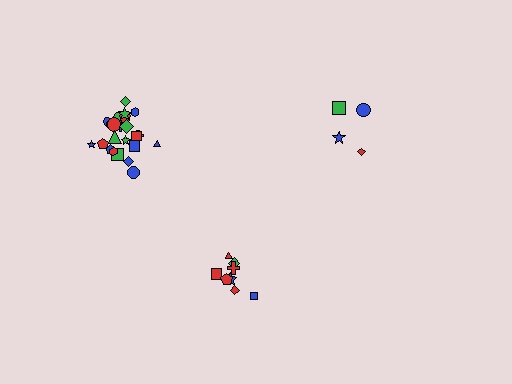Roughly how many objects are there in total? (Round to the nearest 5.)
Roughly 35 objects in total.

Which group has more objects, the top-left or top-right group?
The top-left group.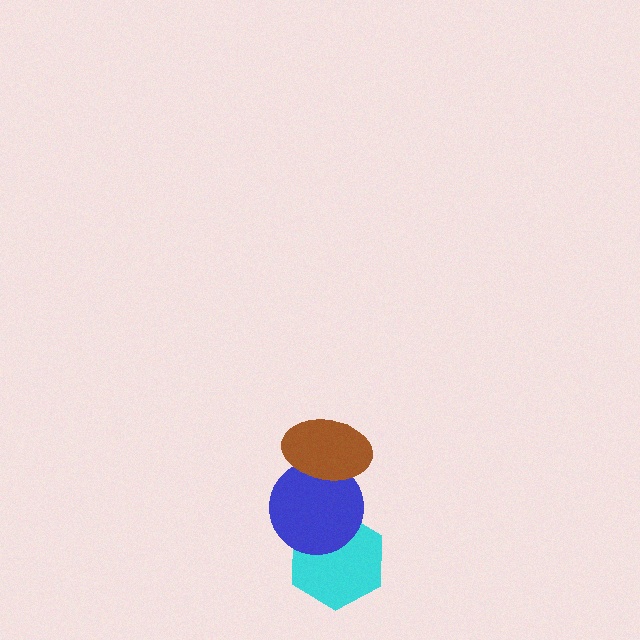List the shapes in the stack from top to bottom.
From top to bottom: the brown ellipse, the blue circle, the cyan hexagon.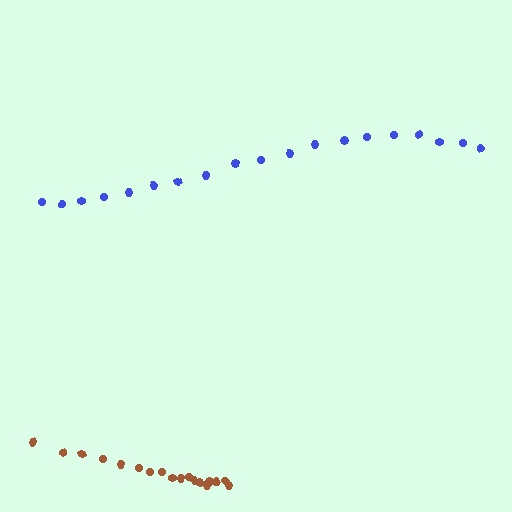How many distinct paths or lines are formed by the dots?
There are 2 distinct paths.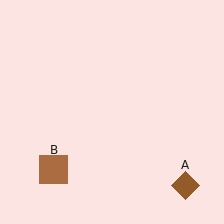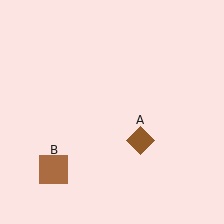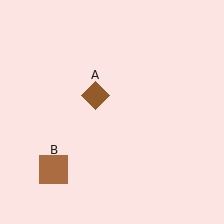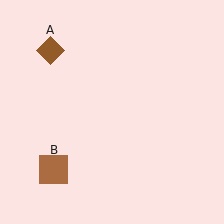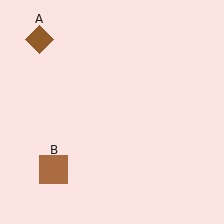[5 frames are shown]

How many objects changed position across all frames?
1 object changed position: brown diamond (object A).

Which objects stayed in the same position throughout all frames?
Brown square (object B) remained stationary.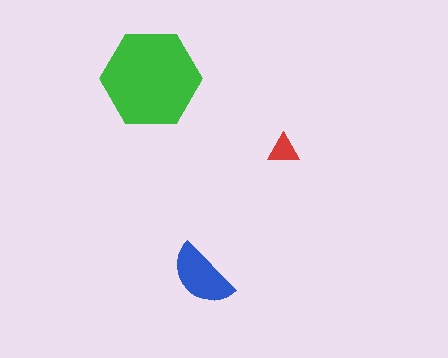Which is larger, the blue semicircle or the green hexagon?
The green hexagon.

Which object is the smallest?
The red triangle.